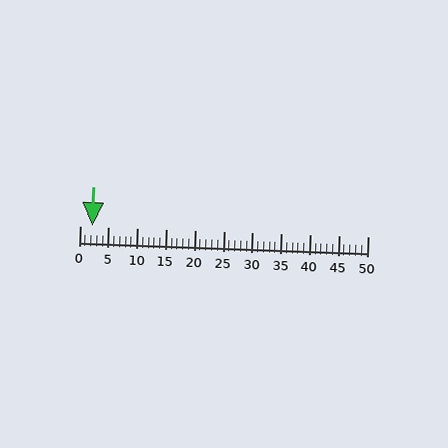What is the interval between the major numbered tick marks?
The major tick marks are spaced 5 units apart.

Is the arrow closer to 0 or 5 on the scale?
The arrow is closer to 0.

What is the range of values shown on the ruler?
The ruler shows values from 0 to 50.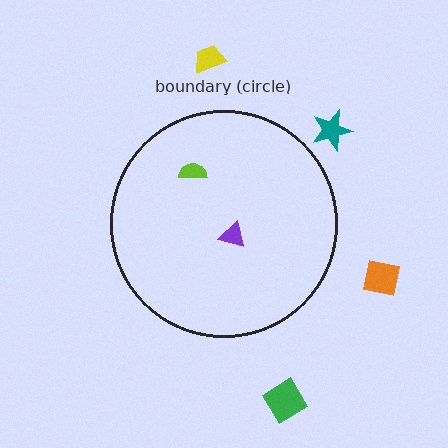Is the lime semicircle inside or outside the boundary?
Inside.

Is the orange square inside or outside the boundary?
Outside.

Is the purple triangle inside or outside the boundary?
Inside.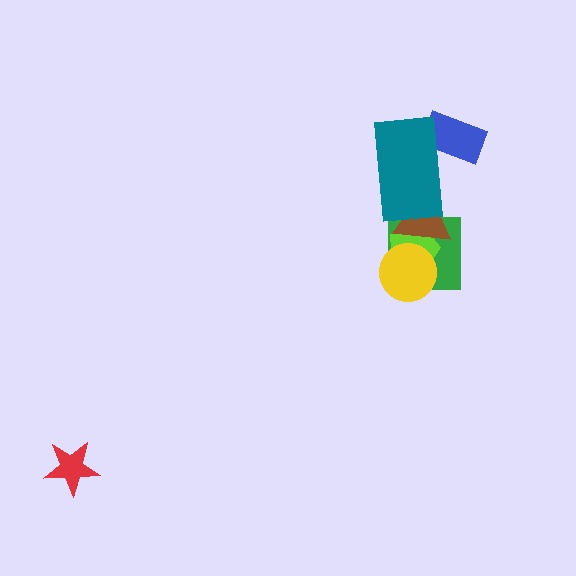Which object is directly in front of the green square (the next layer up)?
The lime pentagon is directly in front of the green square.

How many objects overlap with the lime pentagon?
3 objects overlap with the lime pentagon.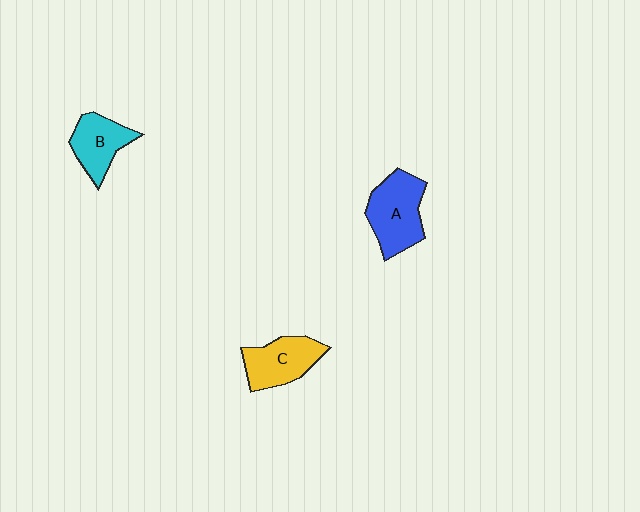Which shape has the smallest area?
Shape B (cyan).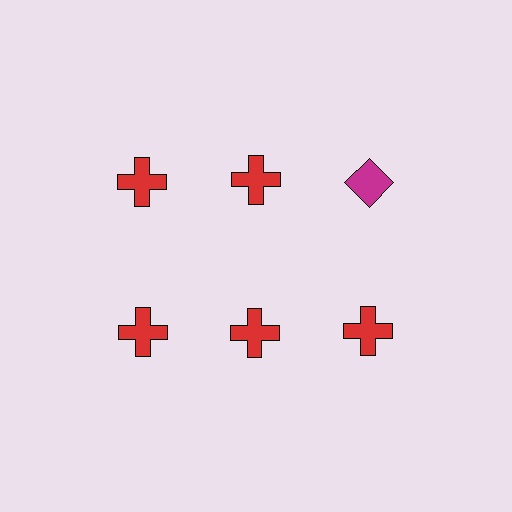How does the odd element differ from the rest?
It differs in both color (magenta instead of red) and shape (diamond instead of cross).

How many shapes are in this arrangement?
There are 6 shapes arranged in a grid pattern.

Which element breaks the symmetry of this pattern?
The magenta diamond in the top row, center column breaks the symmetry. All other shapes are red crosses.